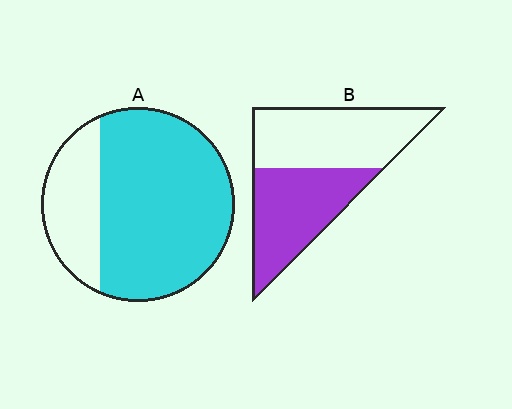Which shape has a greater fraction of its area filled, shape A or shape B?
Shape A.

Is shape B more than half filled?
Roughly half.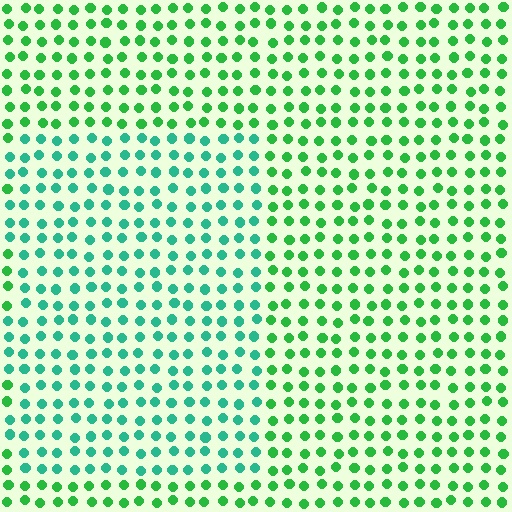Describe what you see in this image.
The image is filled with small green elements in a uniform arrangement. A rectangle-shaped region is visible where the elements are tinted to a slightly different hue, forming a subtle color boundary.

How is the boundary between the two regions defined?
The boundary is defined purely by a slight shift in hue (about 34 degrees). Spacing, size, and orientation are identical on both sides.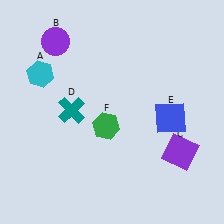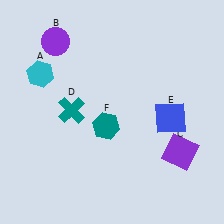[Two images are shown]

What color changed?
The hexagon (F) changed from green in Image 1 to teal in Image 2.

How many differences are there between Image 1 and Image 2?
There is 1 difference between the two images.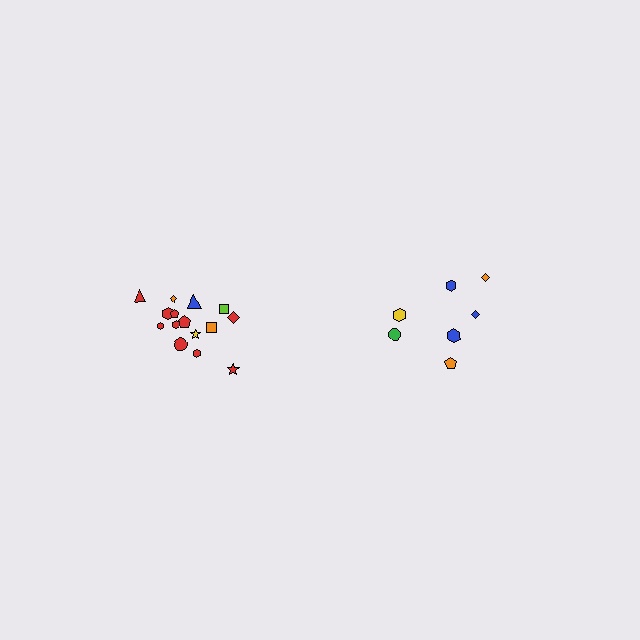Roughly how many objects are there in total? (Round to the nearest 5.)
Roughly 20 objects in total.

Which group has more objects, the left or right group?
The left group.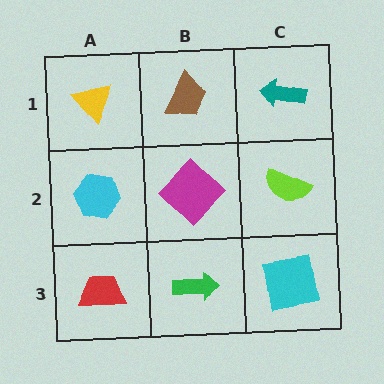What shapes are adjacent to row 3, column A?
A cyan hexagon (row 2, column A), a green arrow (row 3, column B).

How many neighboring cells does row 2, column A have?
3.